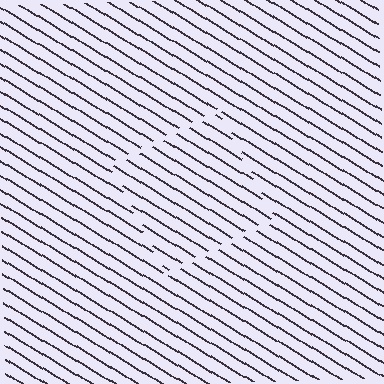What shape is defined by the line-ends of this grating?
An illusory square. The interior of the shape contains the same grating, shifted by half a period — the contour is defined by the phase discontinuity where line-ends from the inner and outer gratings abut.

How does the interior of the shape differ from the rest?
The interior of the shape contains the same grating, shifted by half a period — the contour is defined by the phase discontinuity where line-ends from the inner and outer gratings abut.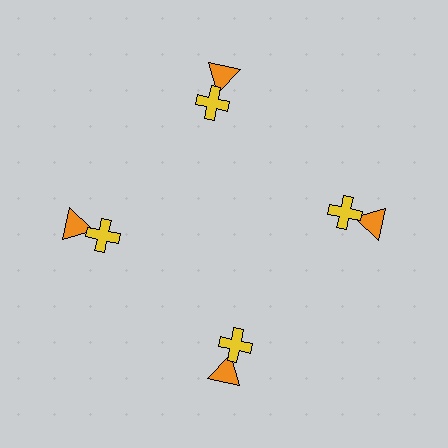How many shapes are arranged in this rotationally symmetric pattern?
There are 8 shapes, arranged in 4 groups of 2.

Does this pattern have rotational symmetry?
Yes, this pattern has 4-fold rotational symmetry. It looks the same after rotating 90 degrees around the center.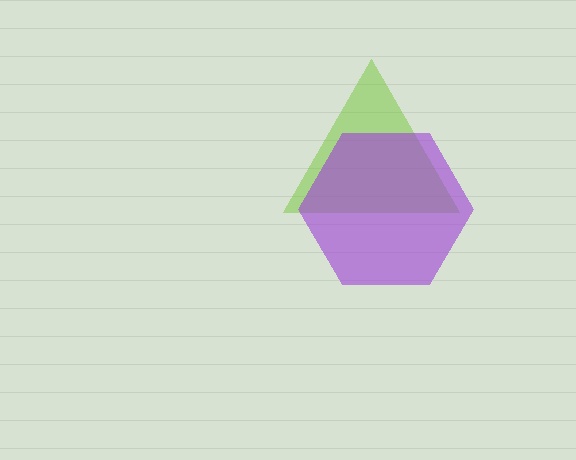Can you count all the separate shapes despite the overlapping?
Yes, there are 2 separate shapes.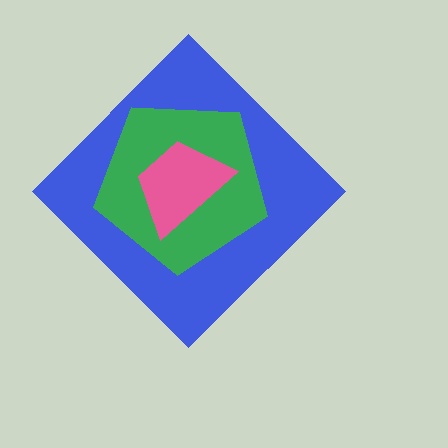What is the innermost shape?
The pink trapezoid.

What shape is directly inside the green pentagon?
The pink trapezoid.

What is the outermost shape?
The blue diamond.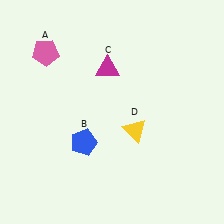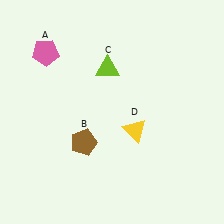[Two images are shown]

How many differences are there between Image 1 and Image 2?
There are 2 differences between the two images.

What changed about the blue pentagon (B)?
In Image 1, B is blue. In Image 2, it changed to brown.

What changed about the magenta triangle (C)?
In Image 1, C is magenta. In Image 2, it changed to lime.